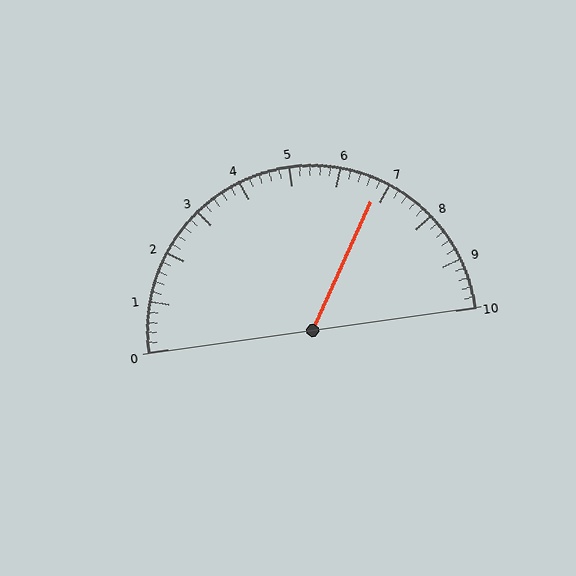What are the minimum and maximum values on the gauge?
The gauge ranges from 0 to 10.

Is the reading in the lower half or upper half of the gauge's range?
The reading is in the upper half of the range (0 to 10).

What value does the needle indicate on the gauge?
The needle indicates approximately 6.8.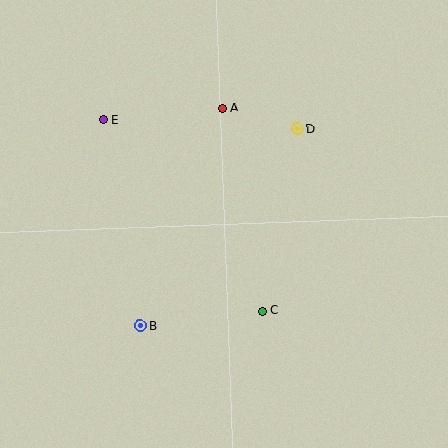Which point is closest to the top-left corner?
Point E is closest to the top-left corner.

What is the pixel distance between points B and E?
The distance between B and E is 209 pixels.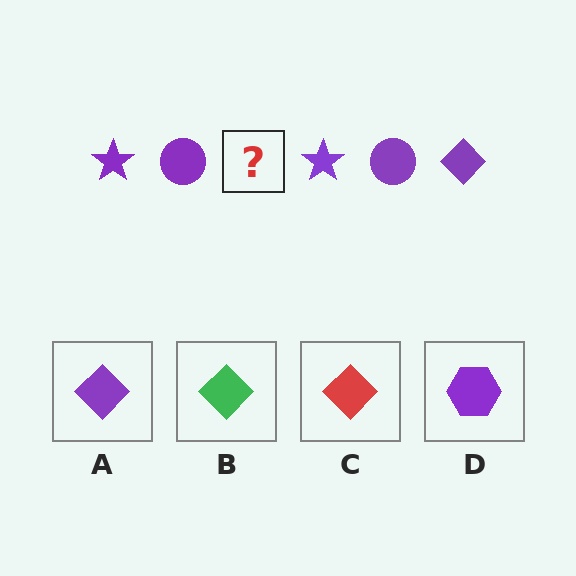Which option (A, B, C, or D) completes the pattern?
A.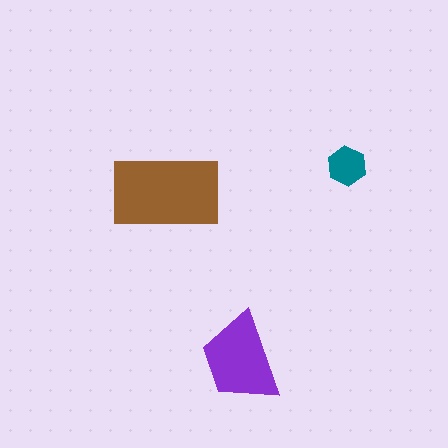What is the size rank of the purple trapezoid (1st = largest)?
2nd.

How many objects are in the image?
There are 3 objects in the image.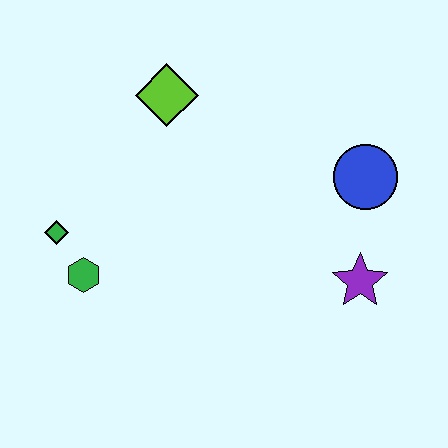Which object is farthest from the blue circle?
The green diamond is farthest from the blue circle.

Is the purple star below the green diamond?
Yes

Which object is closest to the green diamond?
The green hexagon is closest to the green diamond.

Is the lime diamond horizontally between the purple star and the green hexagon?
Yes